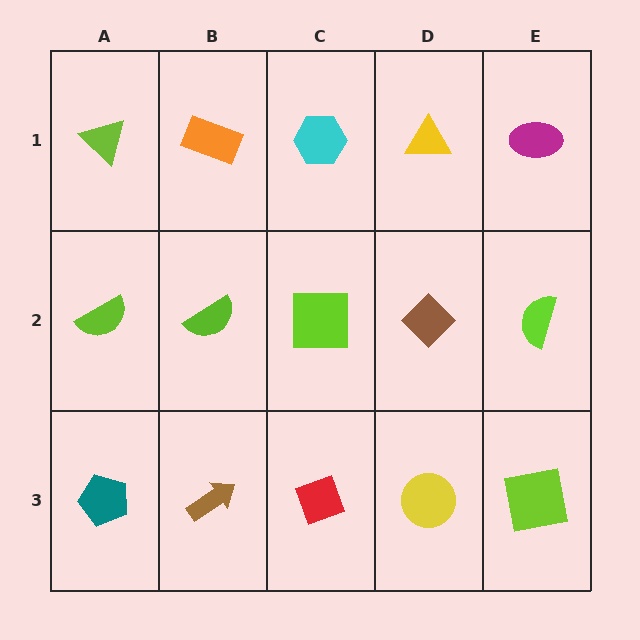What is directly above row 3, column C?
A lime square.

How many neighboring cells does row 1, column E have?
2.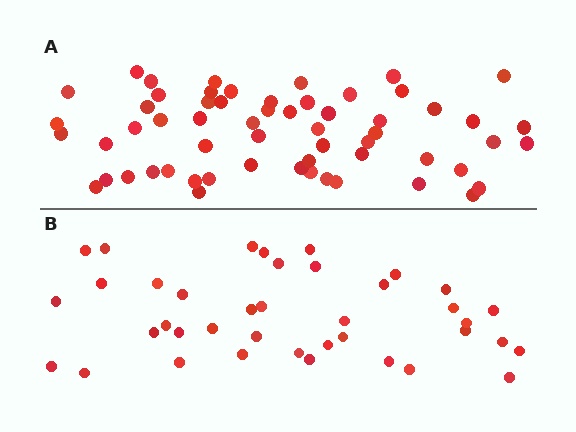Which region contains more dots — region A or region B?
Region A (the top region) has more dots.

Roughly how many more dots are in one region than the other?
Region A has approximately 20 more dots than region B.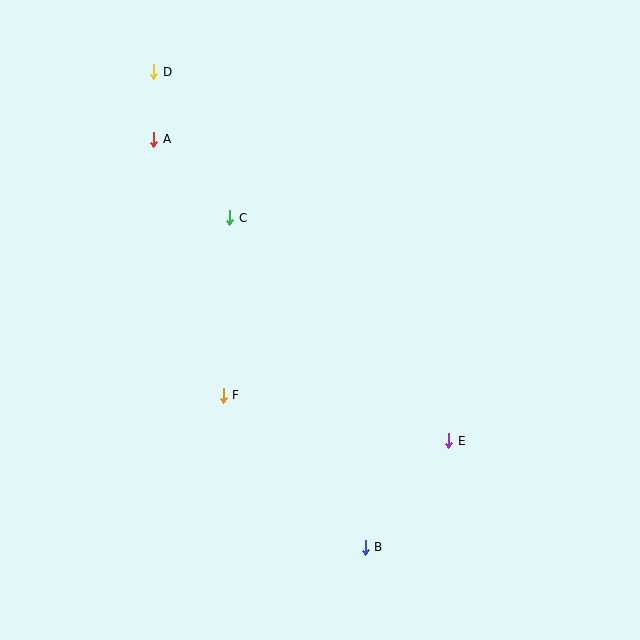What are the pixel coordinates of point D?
Point D is at (154, 72).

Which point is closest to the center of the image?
Point F at (223, 395) is closest to the center.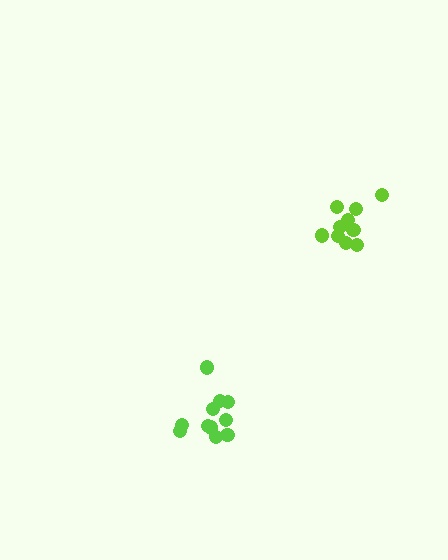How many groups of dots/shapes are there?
There are 2 groups.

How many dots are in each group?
Group 1: 10 dots, Group 2: 11 dots (21 total).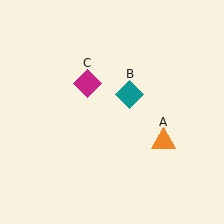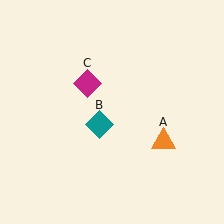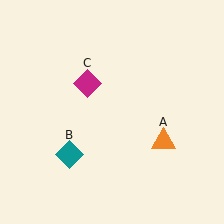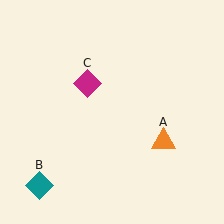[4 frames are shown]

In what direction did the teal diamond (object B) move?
The teal diamond (object B) moved down and to the left.